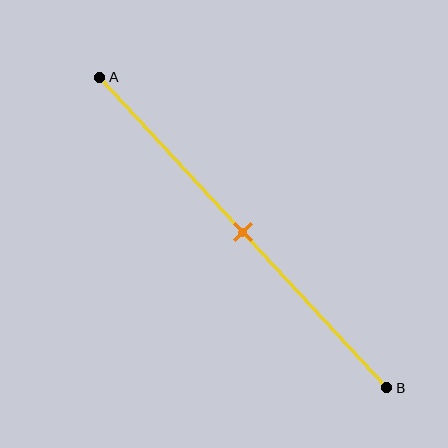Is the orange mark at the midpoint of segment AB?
Yes, the mark is approximately at the midpoint.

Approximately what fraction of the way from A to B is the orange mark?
The orange mark is approximately 50% of the way from A to B.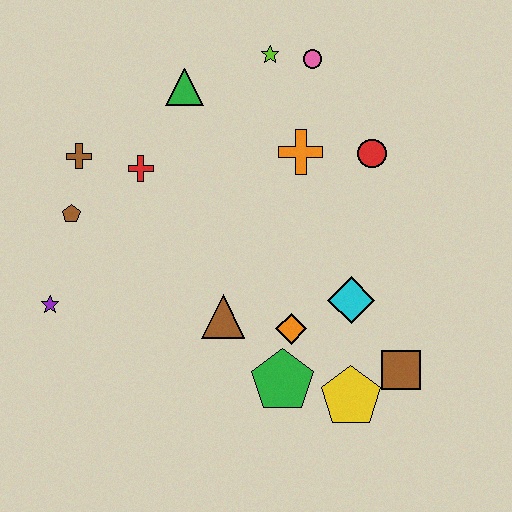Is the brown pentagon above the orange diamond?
Yes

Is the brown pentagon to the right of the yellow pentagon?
No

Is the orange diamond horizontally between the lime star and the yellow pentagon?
Yes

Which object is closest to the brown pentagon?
The brown cross is closest to the brown pentagon.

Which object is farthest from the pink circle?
The purple star is farthest from the pink circle.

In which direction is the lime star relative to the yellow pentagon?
The lime star is above the yellow pentagon.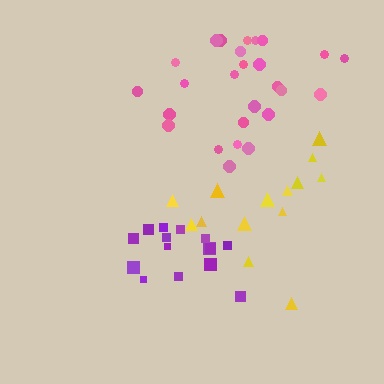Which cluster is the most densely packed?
Purple.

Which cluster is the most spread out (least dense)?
Yellow.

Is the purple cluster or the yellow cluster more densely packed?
Purple.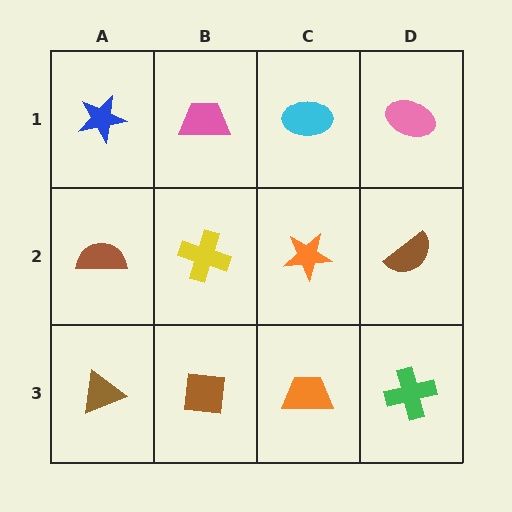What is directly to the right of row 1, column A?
A pink trapezoid.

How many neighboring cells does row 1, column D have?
2.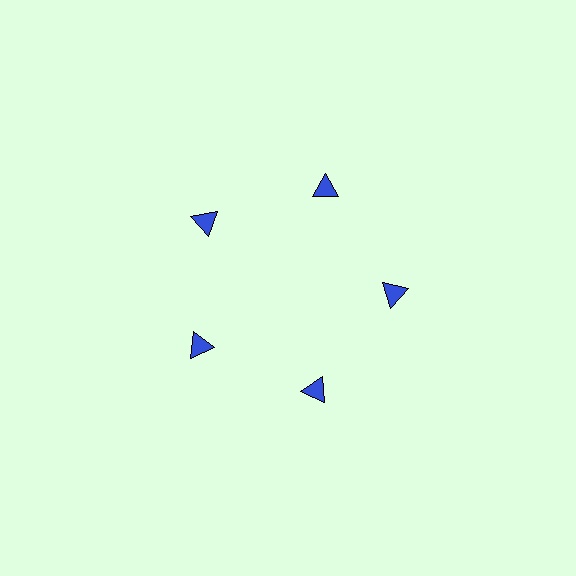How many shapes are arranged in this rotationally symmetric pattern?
There are 5 shapes, arranged in 5 groups of 1.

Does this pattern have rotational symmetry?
Yes, this pattern has 5-fold rotational symmetry. It looks the same after rotating 72 degrees around the center.